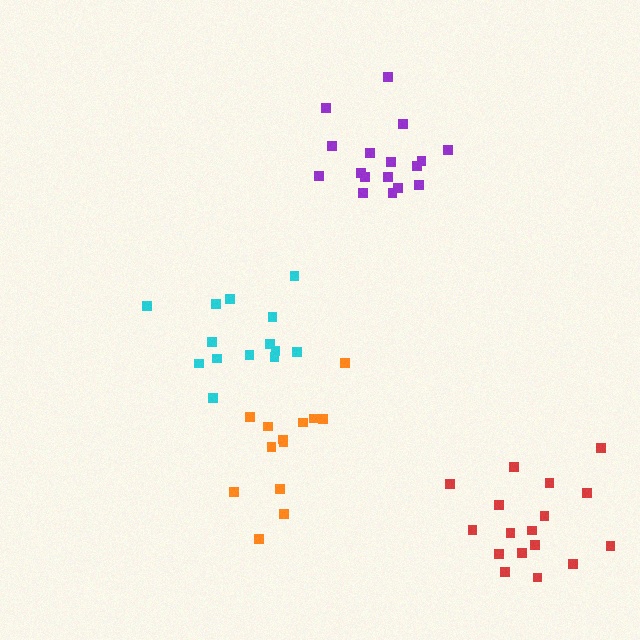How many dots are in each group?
Group 1: 13 dots, Group 2: 17 dots, Group 3: 14 dots, Group 4: 17 dots (61 total).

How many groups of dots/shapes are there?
There are 4 groups.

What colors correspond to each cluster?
The clusters are colored: orange, red, cyan, purple.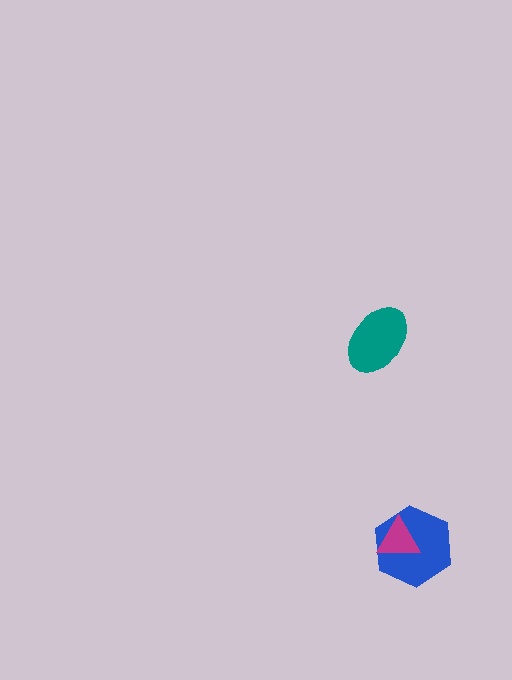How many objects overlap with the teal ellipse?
0 objects overlap with the teal ellipse.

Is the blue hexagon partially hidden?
Yes, it is partially covered by another shape.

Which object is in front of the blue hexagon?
The magenta triangle is in front of the blue hexagon.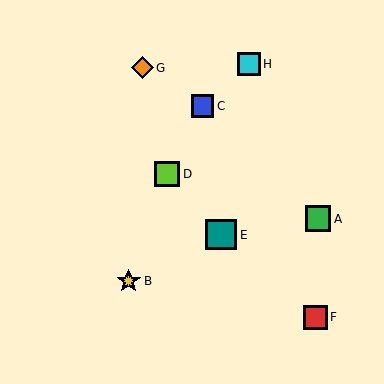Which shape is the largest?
The teal square (labeled E) is the largest.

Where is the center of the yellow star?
The center of the yellow star is at (129, 281).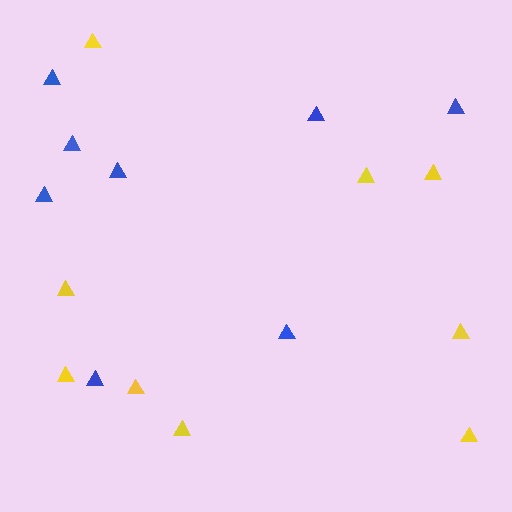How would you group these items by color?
There are 2 groups: one group of blue triangles (8) and one group of yellow triangles (9).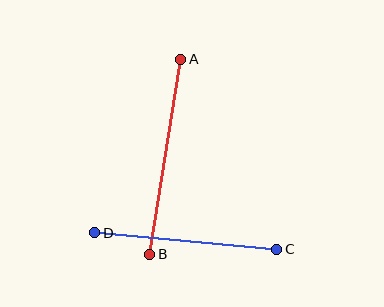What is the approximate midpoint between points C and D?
The midpoint is at approximately (186, 241) pixels.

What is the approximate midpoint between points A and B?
The midpoint is at approximately (165, 157) pixels.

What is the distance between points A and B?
The distance is approximately 198 pixels.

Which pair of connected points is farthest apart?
Points A and B are farthest apart.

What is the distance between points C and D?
The distance is approximately 182 pixels.